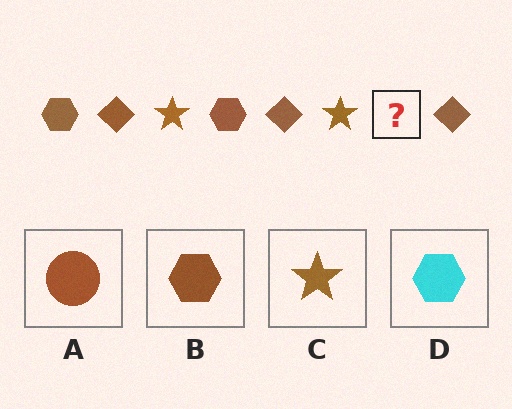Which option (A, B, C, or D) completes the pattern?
B.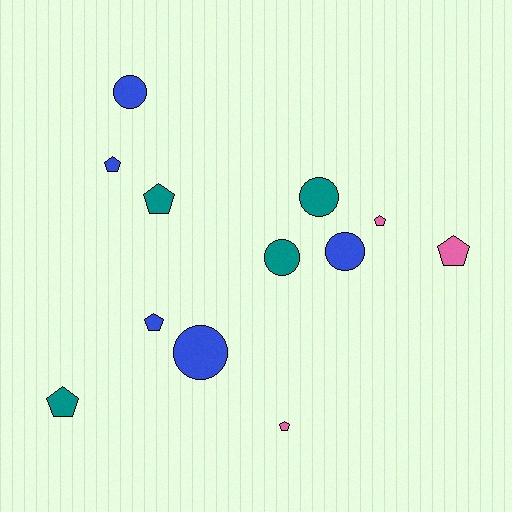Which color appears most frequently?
Blue, with 5 objects.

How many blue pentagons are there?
There are 2 blue pentagons.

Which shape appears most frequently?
Pentagon, with 7 objects.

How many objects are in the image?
There are 12 objects.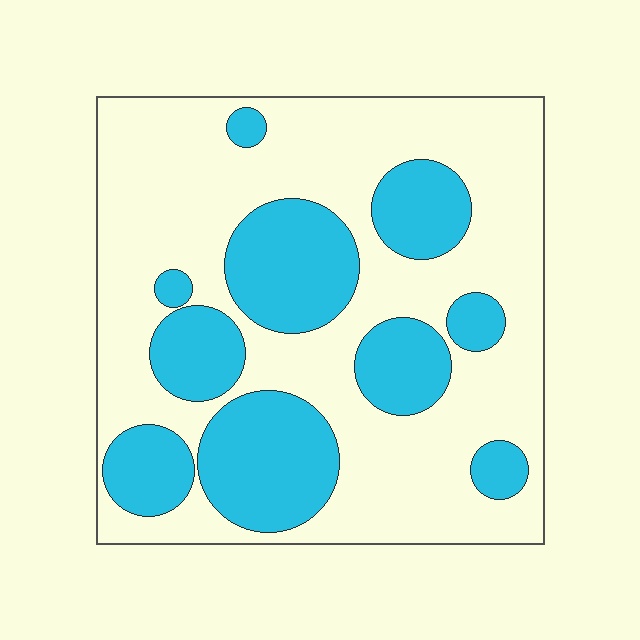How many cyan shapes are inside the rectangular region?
10.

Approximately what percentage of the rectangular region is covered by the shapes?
Approximately 35%.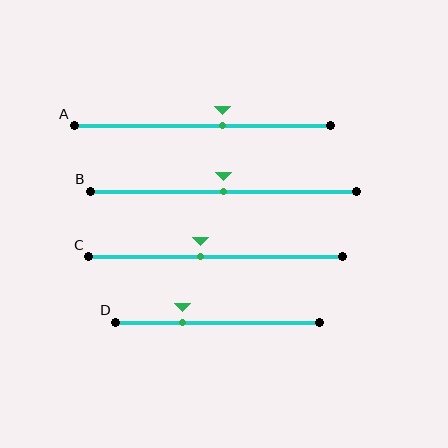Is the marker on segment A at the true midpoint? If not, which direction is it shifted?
No, the marker on segment A is shifted to the right by about 8% of the segment length.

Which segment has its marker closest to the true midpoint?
Segment B has its marker closest to the true midpoint.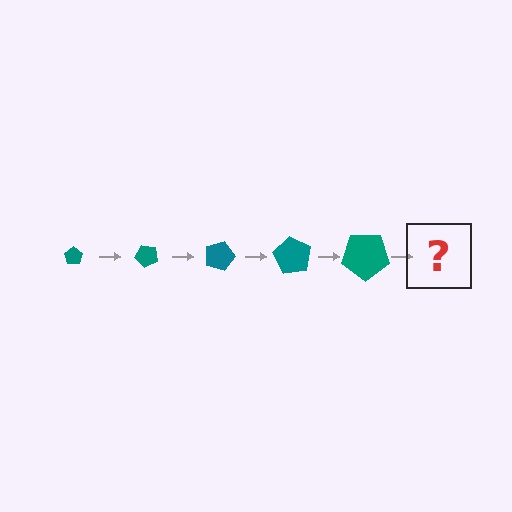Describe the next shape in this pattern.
It should be a pentagon, larger than the previous one and rotated 225 degrees from the start.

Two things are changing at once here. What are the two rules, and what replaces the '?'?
The two rules are that the pentagon grows larger each step and it rotates 45 degrees each step. The '?' should be a pentagon, larger than the previous one and rotated 225 degrees from the start.